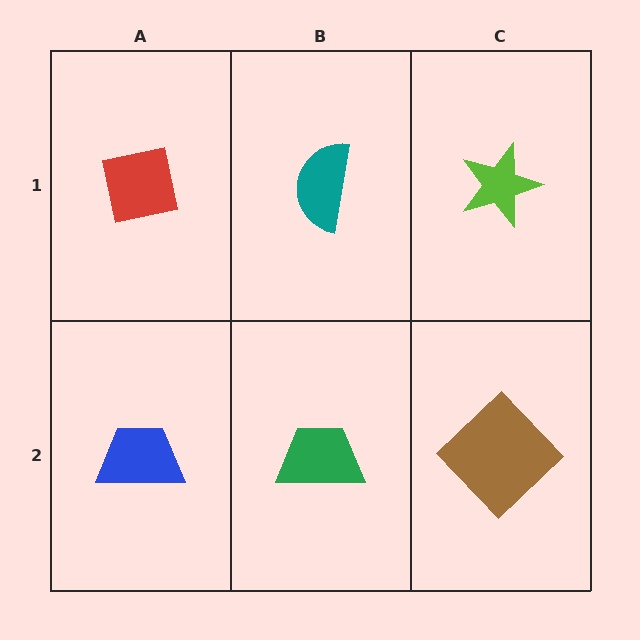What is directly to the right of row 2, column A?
A green trapezoid.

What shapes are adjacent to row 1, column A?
A blue trapezoid (row 2, column A), a teal semicircle (row 1, column B).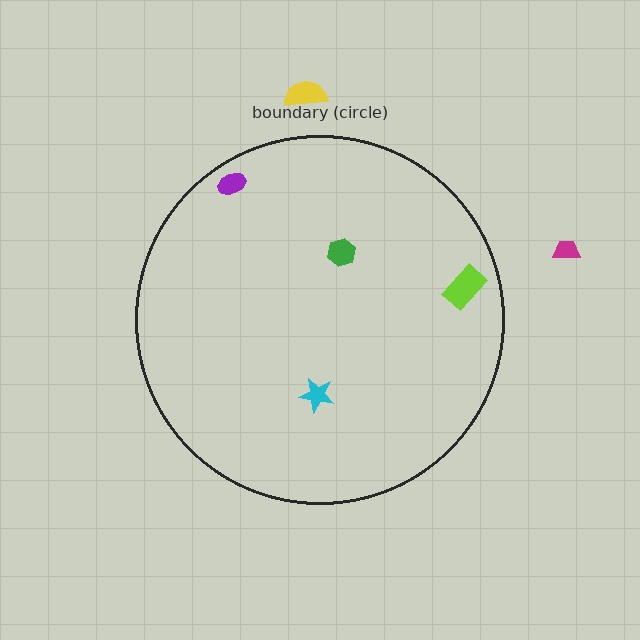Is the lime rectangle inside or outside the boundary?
Inside.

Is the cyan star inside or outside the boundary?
Inside.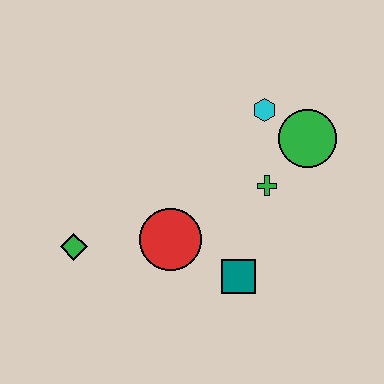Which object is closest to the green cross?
The green circle is closest to the green cross.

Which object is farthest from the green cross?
The green diamond is farthest from the green cross.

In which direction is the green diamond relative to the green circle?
The green diamond is to the left of the green circle.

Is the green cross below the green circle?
Yes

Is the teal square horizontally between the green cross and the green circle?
No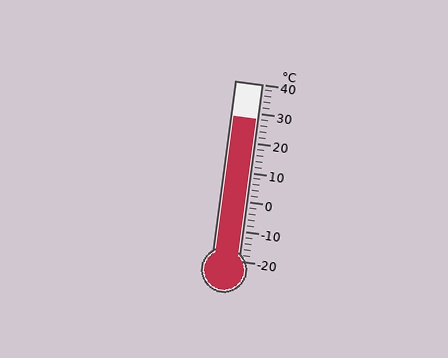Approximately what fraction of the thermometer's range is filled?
The thermometer is filled to approximately 80% of its range.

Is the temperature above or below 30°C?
The temperature is below 30°C.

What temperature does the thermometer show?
The thermometer shows approximately 28°C.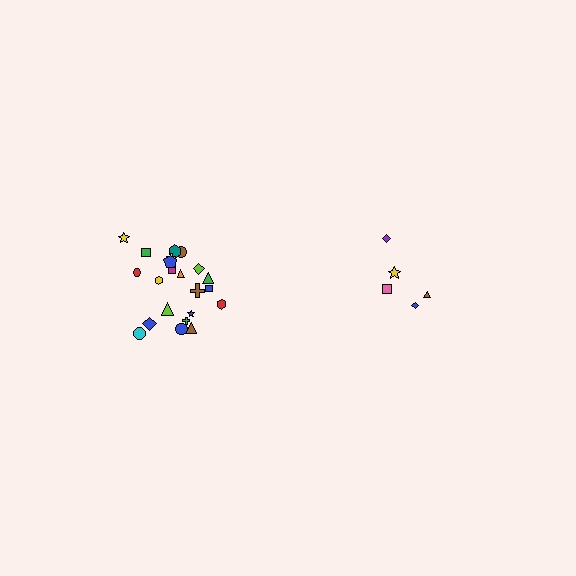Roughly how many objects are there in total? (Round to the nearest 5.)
Roughly 25 objects in total.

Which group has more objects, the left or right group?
The left group.